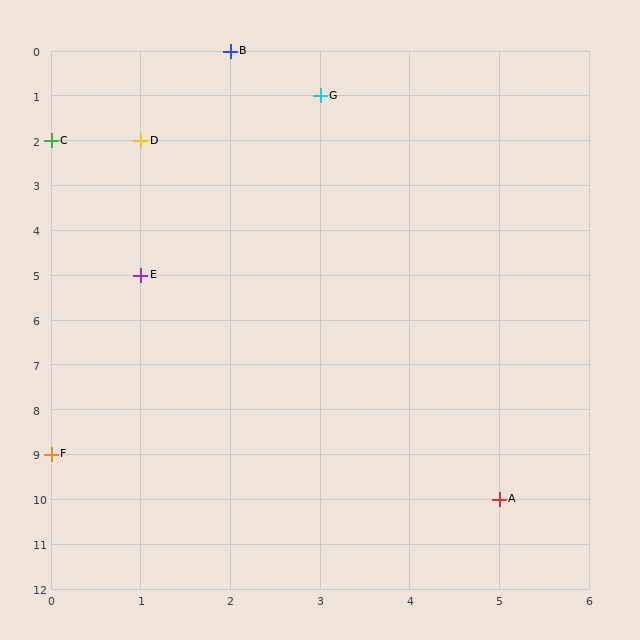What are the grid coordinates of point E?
Point E is at grid coordinates (1, 5).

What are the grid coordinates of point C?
Point C is at grid coordinates (0, 2).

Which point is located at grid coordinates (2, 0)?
Point B is at (2, 0).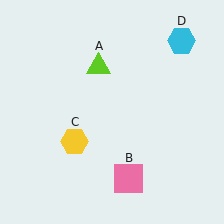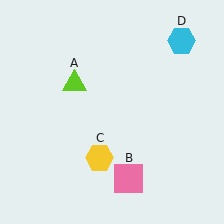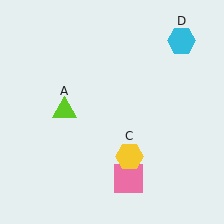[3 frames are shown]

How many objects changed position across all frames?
2 objects changed position: lime triangle (object A), yellow hexagon (object C).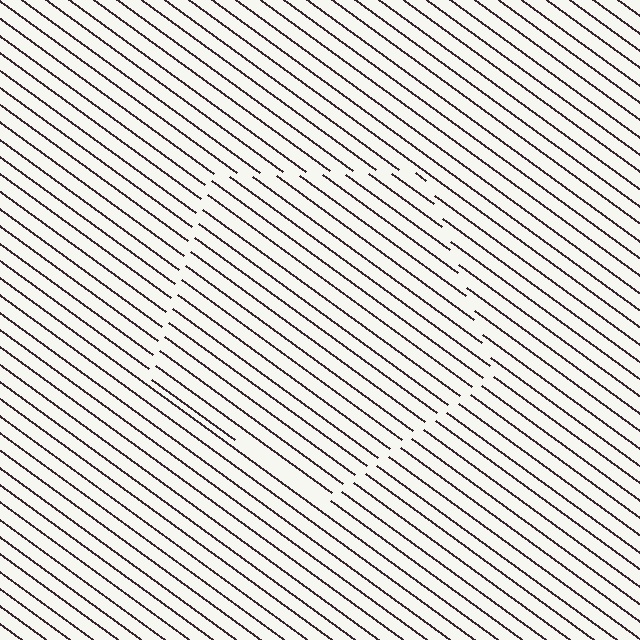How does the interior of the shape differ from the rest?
The interior of the shape contains the same grating, shifted by half a period — the contour is defined by the phase discontinuity where line-ends from the inner and outer gratings abut.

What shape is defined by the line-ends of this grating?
An illusory pentagon. The interior of the shape contains the same grating, shifted by half a period — the contour is defined by the phase discontinuity where line-ends from the inner and outer gratings abut.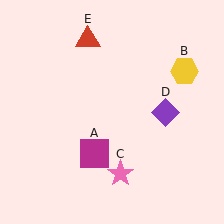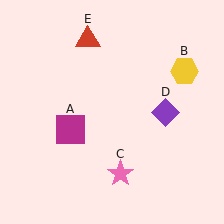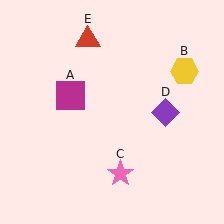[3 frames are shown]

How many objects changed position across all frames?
1 object changed position: magenta square (object A).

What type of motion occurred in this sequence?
The magenta square (object A) rotated clockwise around the center of the scene.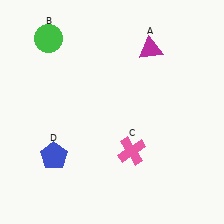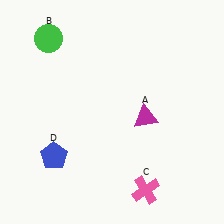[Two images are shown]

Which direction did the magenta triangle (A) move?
The magenta triangle (A) moved down.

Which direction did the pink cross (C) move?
The pink cross (C) moved down.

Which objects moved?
The objects that moved are: the magenta triangle (A), the pink cross (C).